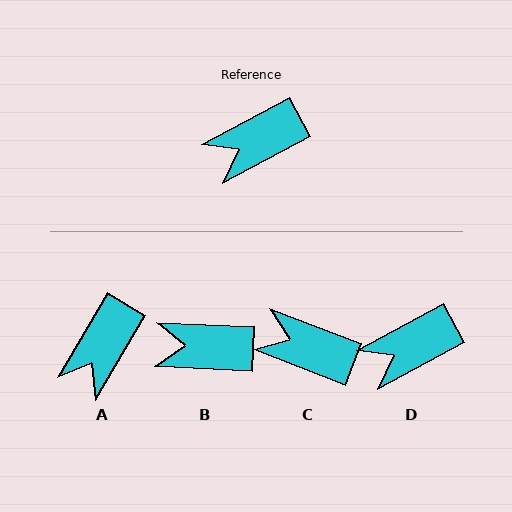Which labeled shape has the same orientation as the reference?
D.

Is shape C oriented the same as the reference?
No, it is off by about 49 degrees.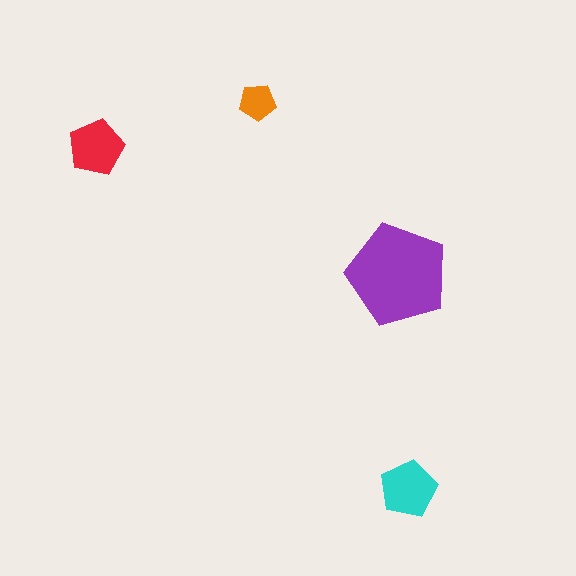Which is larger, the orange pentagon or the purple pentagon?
The purple one.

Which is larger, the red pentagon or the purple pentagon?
The purple one.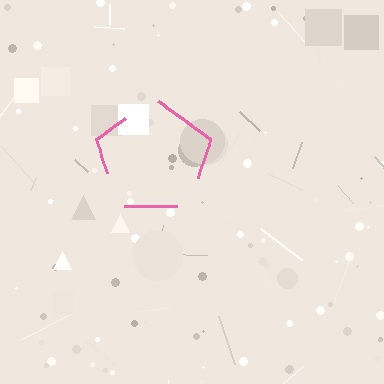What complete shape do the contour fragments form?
The contour fragments form a pentagon.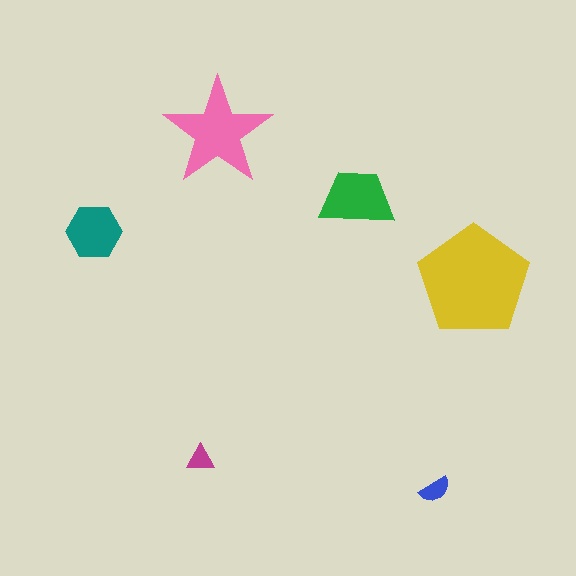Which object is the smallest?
The magenta triangle.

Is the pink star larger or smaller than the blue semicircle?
Larger.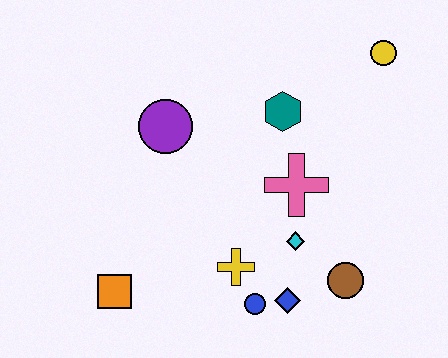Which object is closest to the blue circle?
The blue diamond is closest to the blue circle.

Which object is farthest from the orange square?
The yellow circle is farthest from the orange square.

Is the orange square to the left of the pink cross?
Yes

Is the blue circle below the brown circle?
Yes